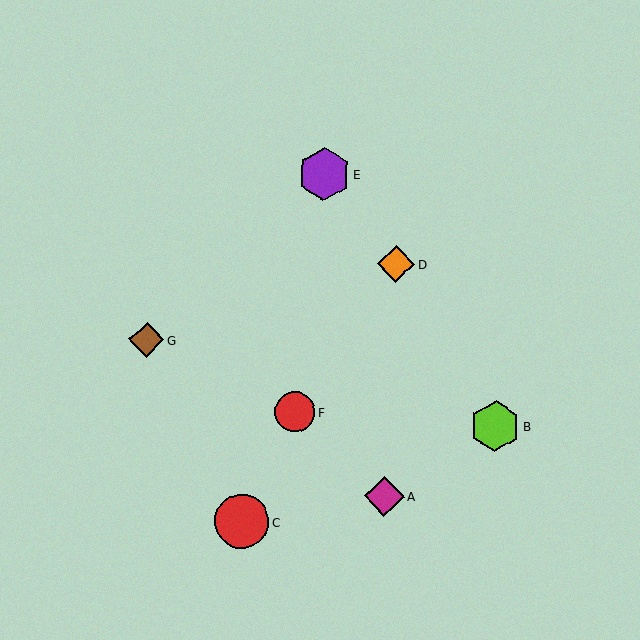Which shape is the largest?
The red circle (labeled C) is the largest.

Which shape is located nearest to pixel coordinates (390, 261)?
The orange diamond (labeled D) at (396, 264) is nearest to that location.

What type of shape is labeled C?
Shape C is a red circle.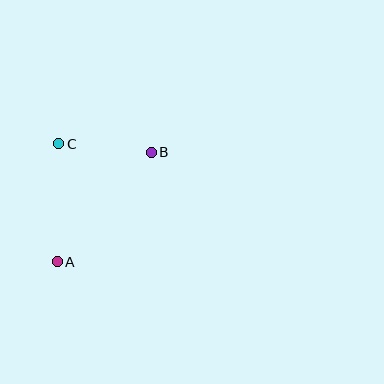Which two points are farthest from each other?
Points A and B are farthest from each other.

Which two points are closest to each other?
Points B and C are closest to each other.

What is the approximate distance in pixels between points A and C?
The distance between A and C is approximately 118 pixels.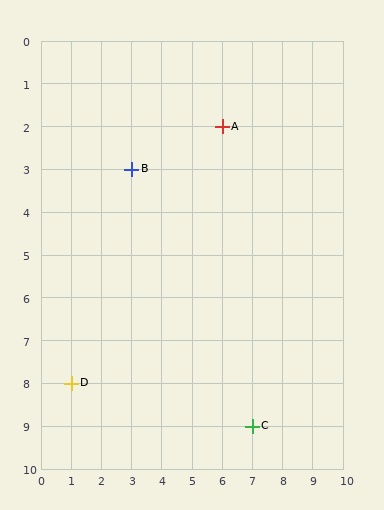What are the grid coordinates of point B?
Point B is at grid coordinates (3, 3).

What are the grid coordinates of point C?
Point C is at grid coordinates (7, 9).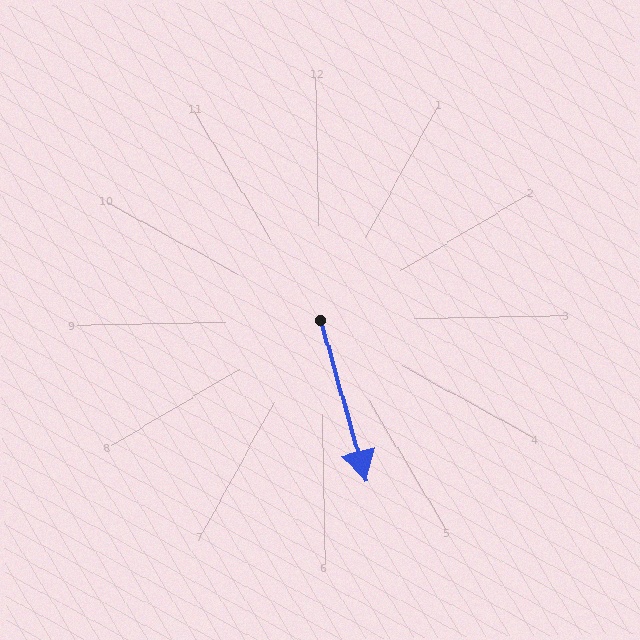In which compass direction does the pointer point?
South.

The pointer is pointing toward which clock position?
Roughly 6 o'clock.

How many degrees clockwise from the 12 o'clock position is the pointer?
Approximately 165 degrees.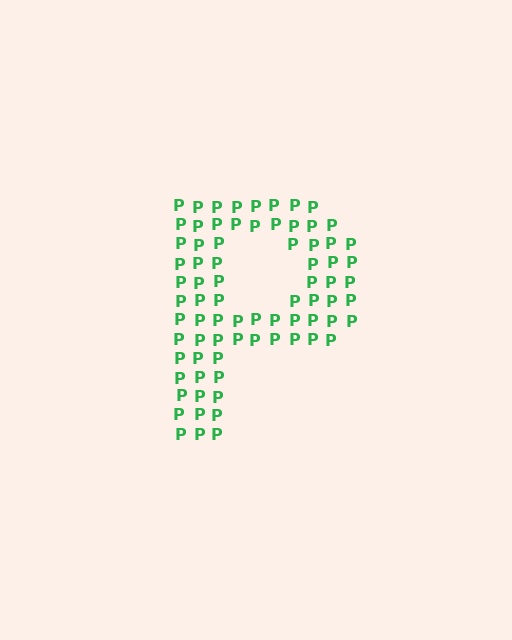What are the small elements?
The small elements are letter P's.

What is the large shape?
The large shape is the letter P.